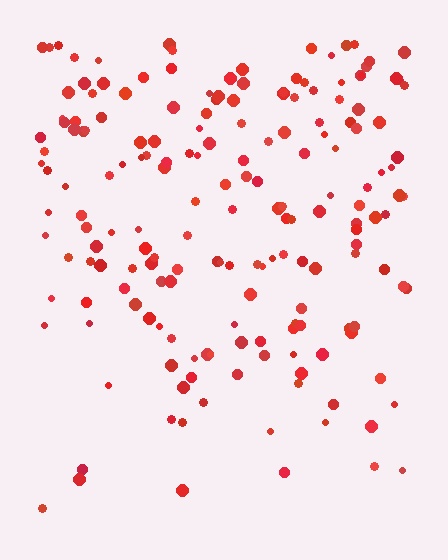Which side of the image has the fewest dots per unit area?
The bottom.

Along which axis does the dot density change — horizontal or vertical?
Vertical.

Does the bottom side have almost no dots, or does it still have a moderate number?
Still a moderate number, just noticeably fewer than the top.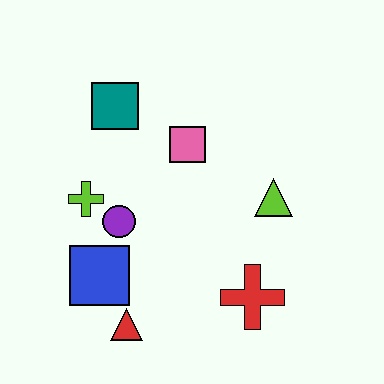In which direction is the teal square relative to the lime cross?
The teal square is above the lime cross.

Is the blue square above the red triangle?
Yes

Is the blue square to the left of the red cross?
Yes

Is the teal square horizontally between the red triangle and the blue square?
Yes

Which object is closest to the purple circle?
The lime cross is closest to the purple circle.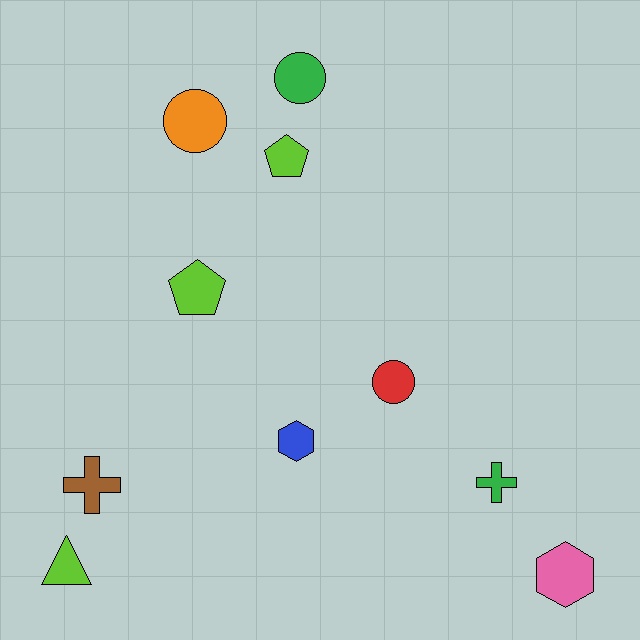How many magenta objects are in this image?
There are no magenta objects.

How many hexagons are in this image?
There are 2 hexagons.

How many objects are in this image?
There are 10 objects.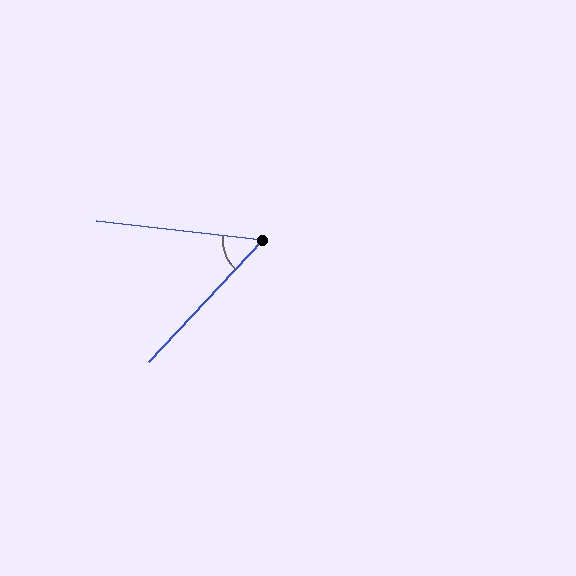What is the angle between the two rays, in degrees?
Approximately 53 degrees.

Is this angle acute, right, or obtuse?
It is acute.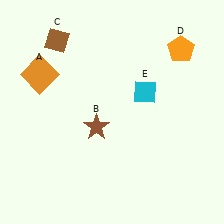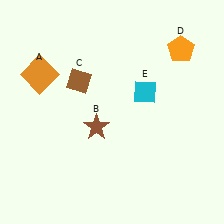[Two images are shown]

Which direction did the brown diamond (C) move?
The brown diamond (C) moved down.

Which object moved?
The brown diamond (C) moved down.